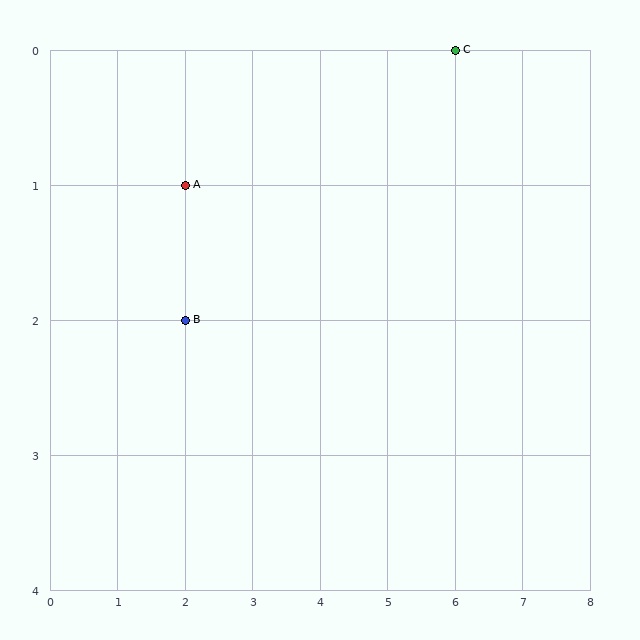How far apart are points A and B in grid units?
Points A and B are 1 row apart.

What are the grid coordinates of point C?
Point C is at grid coordinates (6, 0).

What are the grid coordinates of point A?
Point A is at grid coordinates (2, 1).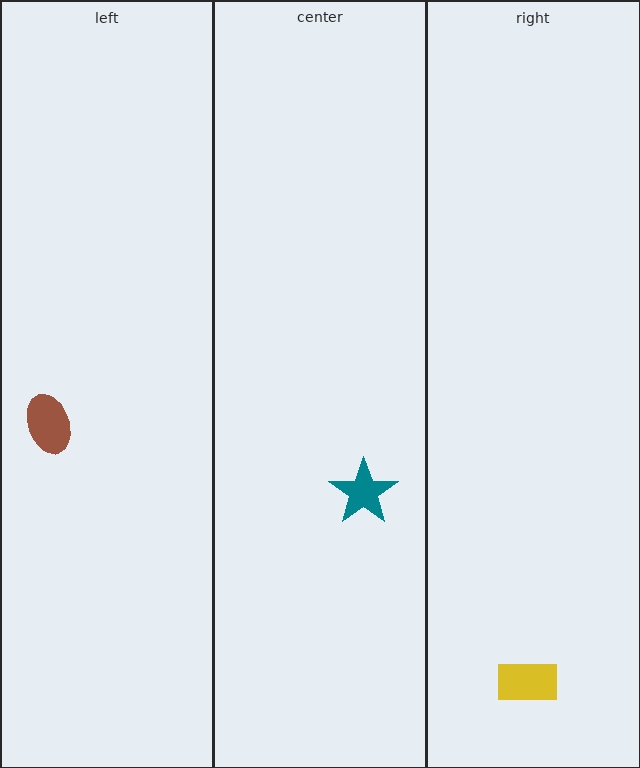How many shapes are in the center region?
1.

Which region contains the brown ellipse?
The left region.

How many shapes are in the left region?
1.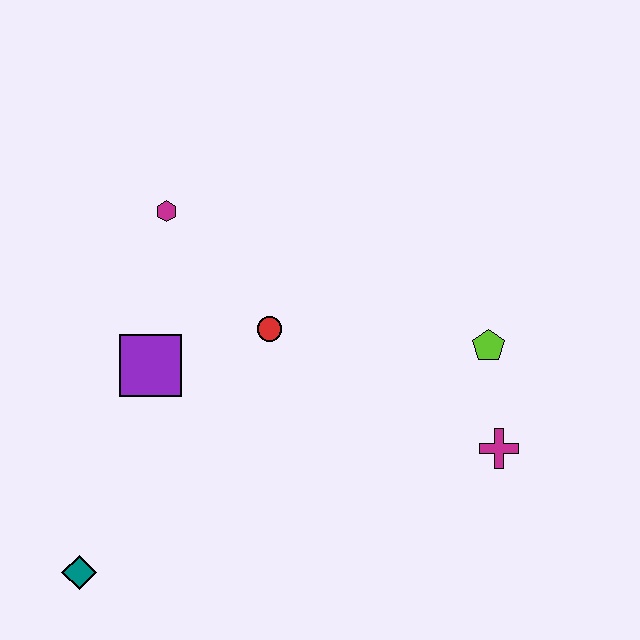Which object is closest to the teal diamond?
The purple square is closest to the teal diamond.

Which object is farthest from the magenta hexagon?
The magenta cross is farthest from the magenta hexagon.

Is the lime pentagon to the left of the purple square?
No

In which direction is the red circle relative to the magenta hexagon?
The red circle is below the magenta hexagon.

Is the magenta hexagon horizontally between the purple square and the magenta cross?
Yes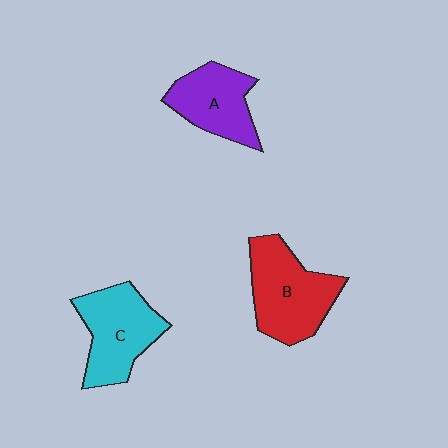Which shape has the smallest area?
Shape A (purple).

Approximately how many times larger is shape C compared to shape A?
Approximately 1.2 times.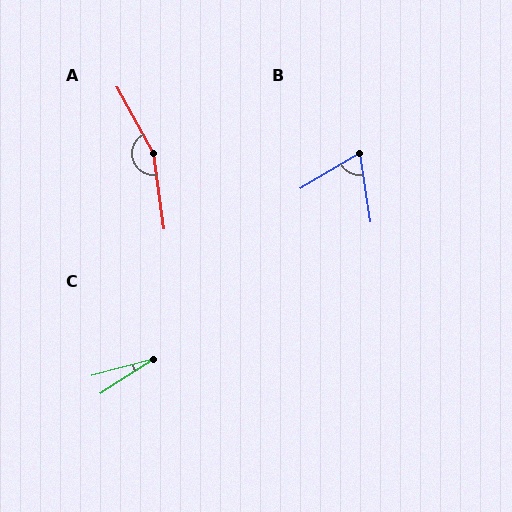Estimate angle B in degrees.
Approximately 68 degrees.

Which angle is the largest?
A, at approximately 160 degrees.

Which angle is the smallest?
C, at approximately 17 degrees.